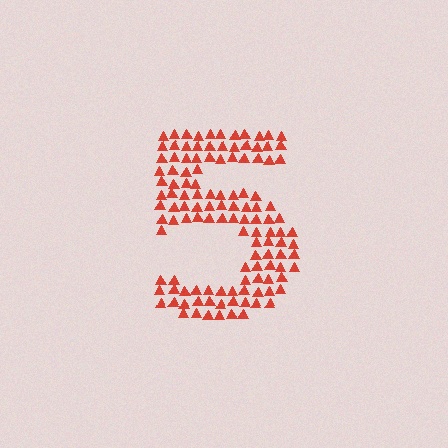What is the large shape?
The large shape is the digit 5.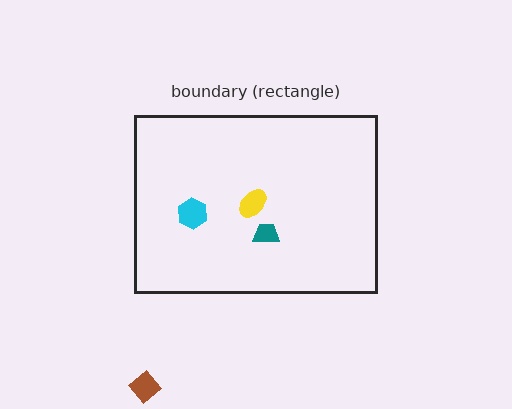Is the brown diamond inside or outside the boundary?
Outside.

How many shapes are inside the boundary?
3 inside, 1 outside.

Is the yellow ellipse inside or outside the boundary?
Inside.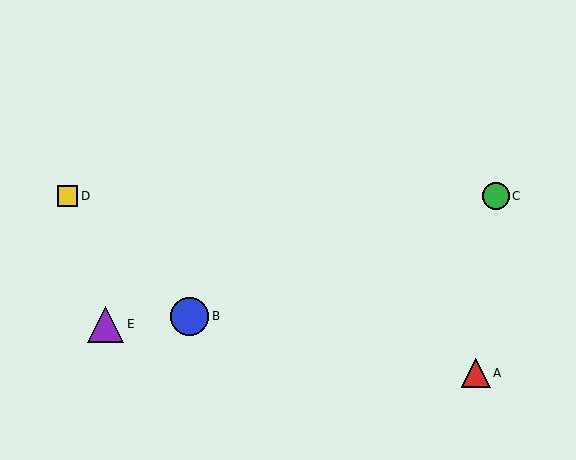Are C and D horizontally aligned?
Yes, both are at y≈196.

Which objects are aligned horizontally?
Objects C, D are aligned horizontally.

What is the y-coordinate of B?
Object B is at y≈316.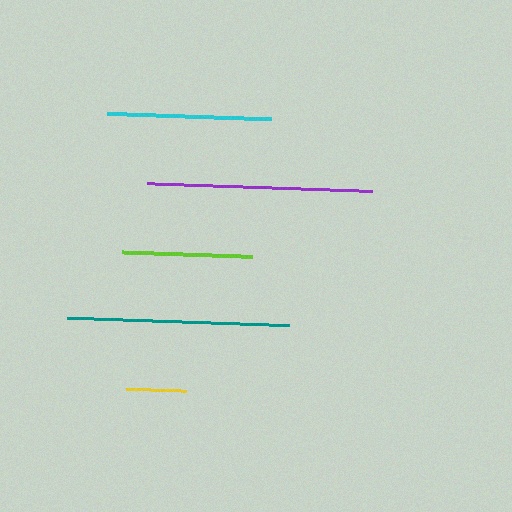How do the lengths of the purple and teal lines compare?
The purple and teal lines are approximately the same length.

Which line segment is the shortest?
The yellow line is the shortest at approximately 60 pixels.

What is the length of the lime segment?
The lime segment is approximately 130 pixels long.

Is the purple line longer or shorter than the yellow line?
The purple line is longer than the yellow line.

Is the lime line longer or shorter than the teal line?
The teal line is longer than the lime line.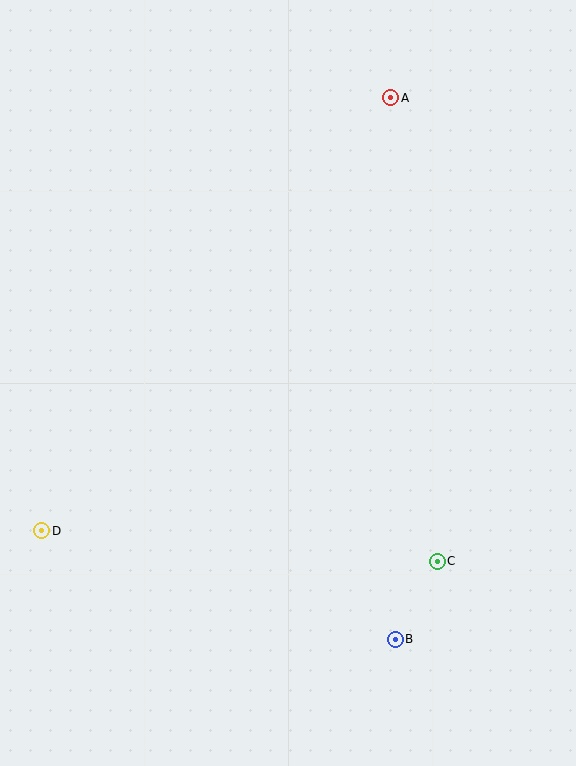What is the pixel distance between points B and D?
The distance between B and D is 370 pixels.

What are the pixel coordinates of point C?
Point C is at (437, 561).